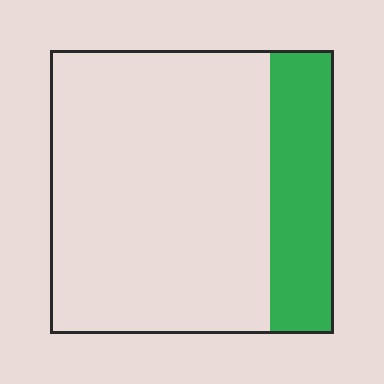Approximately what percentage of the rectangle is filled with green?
Approximately 25%.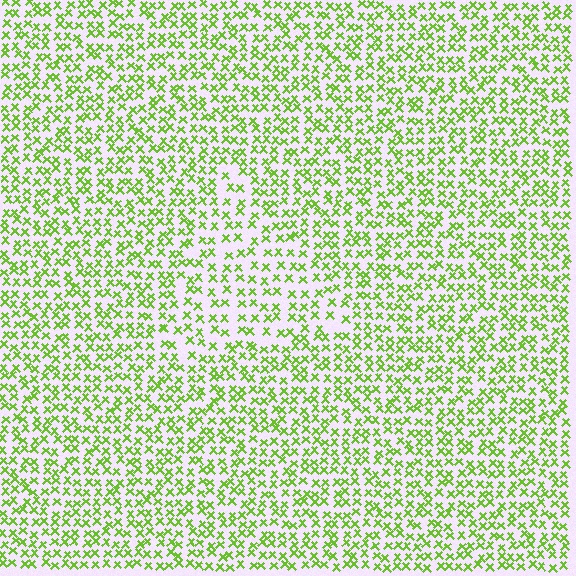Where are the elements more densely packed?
The elements are more densely packed outside the triangle boundary.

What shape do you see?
I see a triangle.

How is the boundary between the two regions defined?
The boundary is defined by a change in element density (approximately 1.6x ratio). All elements are the same color, size, and shape.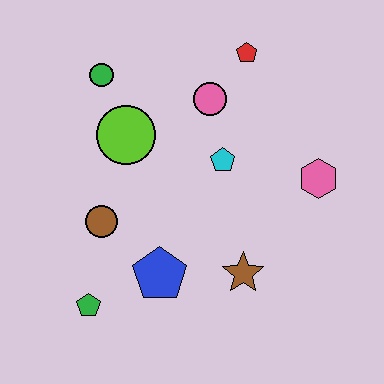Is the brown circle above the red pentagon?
No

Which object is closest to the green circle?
The lime circle is closest to the green circle.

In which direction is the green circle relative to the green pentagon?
The green circle is above the green pentagon.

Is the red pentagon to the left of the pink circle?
No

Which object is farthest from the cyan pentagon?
The green pentagon is farthest from the cyan pentagon.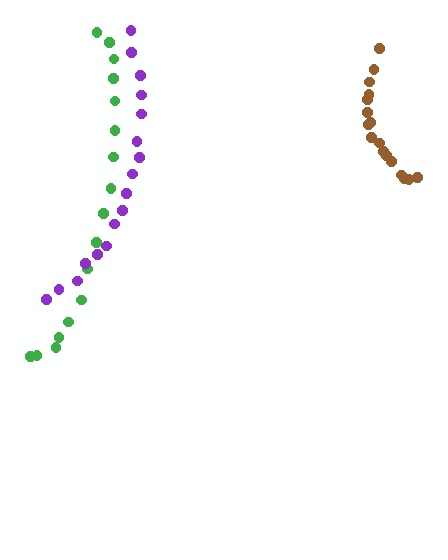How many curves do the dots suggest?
There are 3 distinct paths.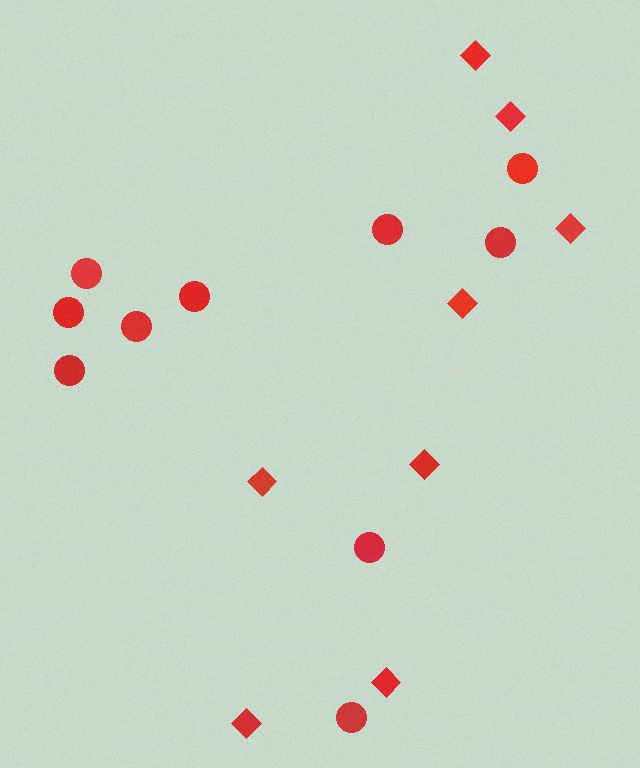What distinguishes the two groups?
There are 2 groups: one group of circles (10) and one group of diamonds (8).